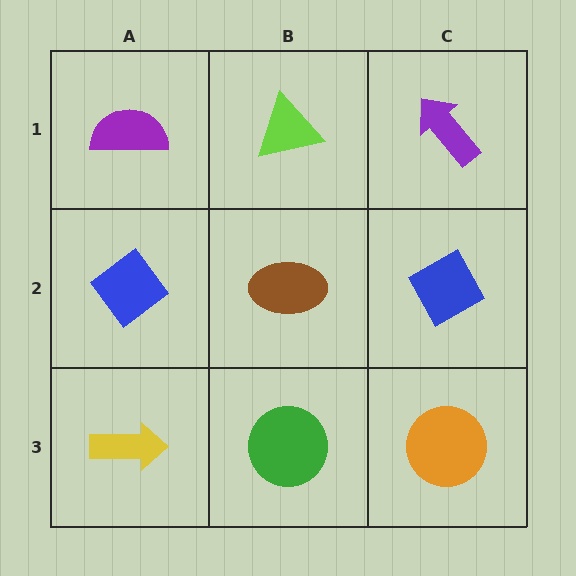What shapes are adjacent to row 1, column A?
A blue diamond (row 2, column A), a lime triangle (row 1, column B).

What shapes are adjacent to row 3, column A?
A blue diamond (row 2, column A), a green circle (row 3, column B).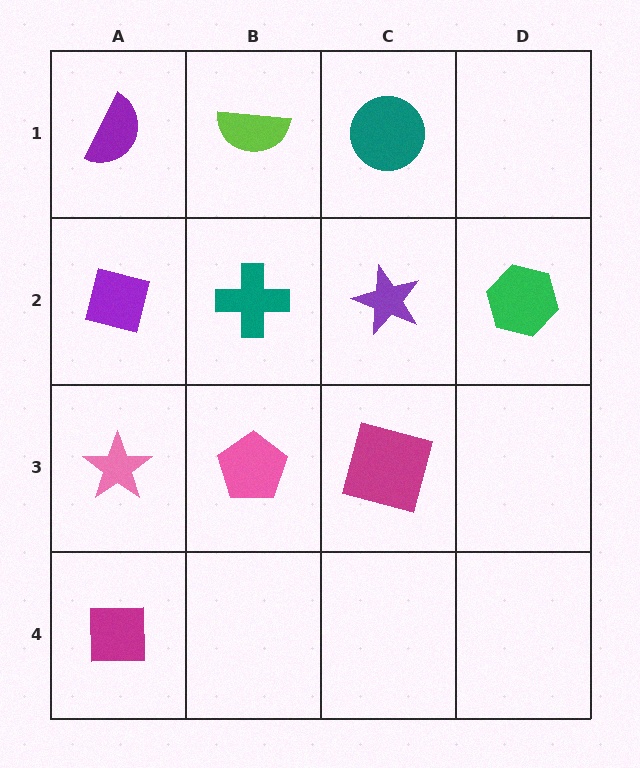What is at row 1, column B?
A lime semicircle.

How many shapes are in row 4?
1 shape.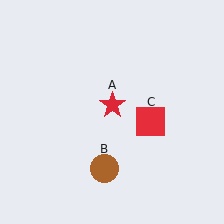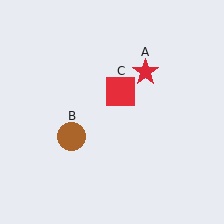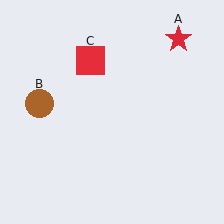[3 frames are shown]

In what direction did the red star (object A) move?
The red star (object A) moved up and to the right.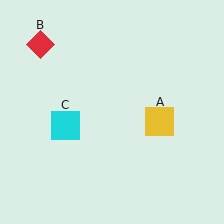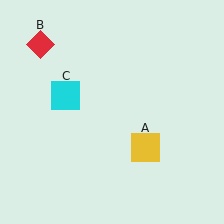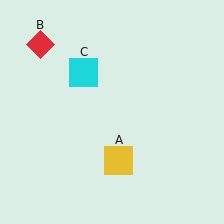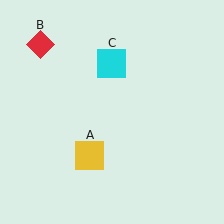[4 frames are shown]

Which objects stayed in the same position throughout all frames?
Red diamond (object B) remained stationary.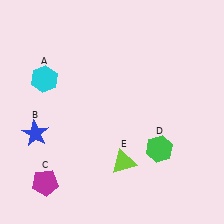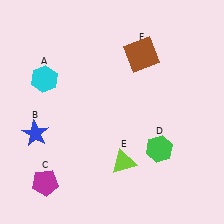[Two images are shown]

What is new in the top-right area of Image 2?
A brown square (F) was added in the top-right area of Image 2.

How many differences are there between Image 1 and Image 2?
There is 1 difference between the two images.